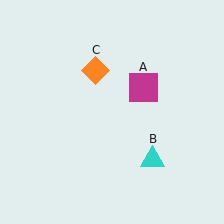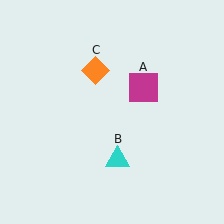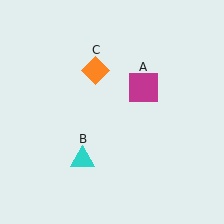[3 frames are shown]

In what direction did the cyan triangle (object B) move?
The cyan triangle (object B) moved left.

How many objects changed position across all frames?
1 object changed position: cyan triangle (object B).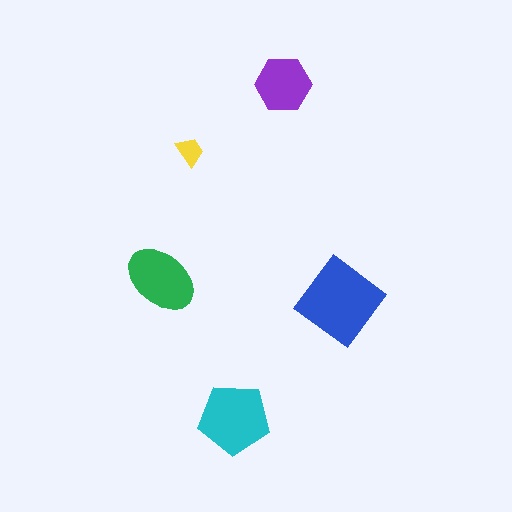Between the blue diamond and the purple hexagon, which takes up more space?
The blue diamond.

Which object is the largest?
The blue diamond.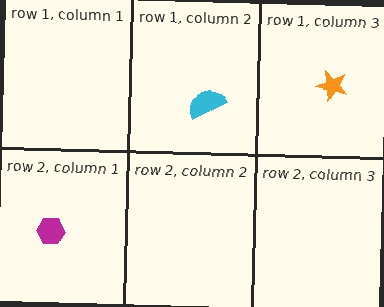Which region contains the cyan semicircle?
The row 1, column 2 region.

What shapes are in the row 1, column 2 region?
The cyan semicircle.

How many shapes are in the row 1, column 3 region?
1.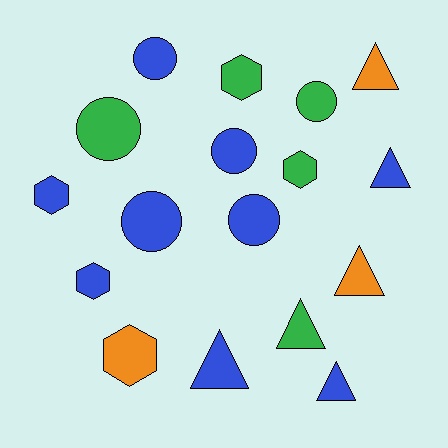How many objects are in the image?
There are 17 objects.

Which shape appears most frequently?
Circle, with 6 objects.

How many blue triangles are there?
There are 3 blue triangles.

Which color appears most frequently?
Blue, with 9 objects.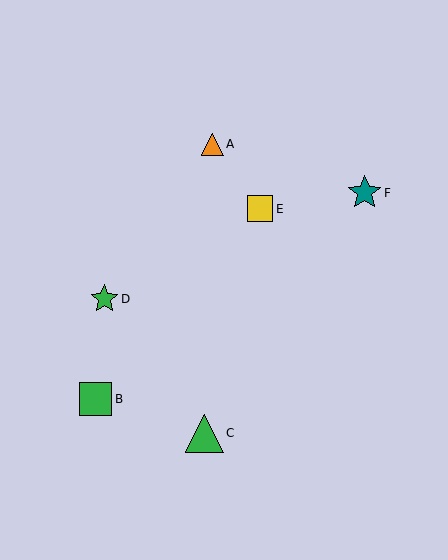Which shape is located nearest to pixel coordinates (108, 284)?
The green star (labeled D) at (104, 299) is nearest to that location.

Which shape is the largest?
The green triangle (labeled C) is the largest.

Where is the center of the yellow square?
The center of the yellow square is at (260, 209).